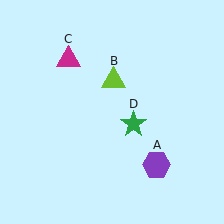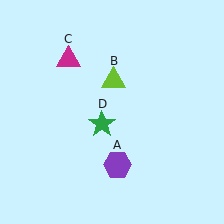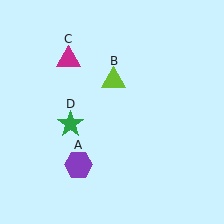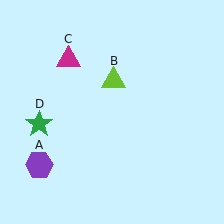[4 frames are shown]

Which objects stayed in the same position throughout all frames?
Lime triangle (object B) and magenta triangle (object C) remained stationary.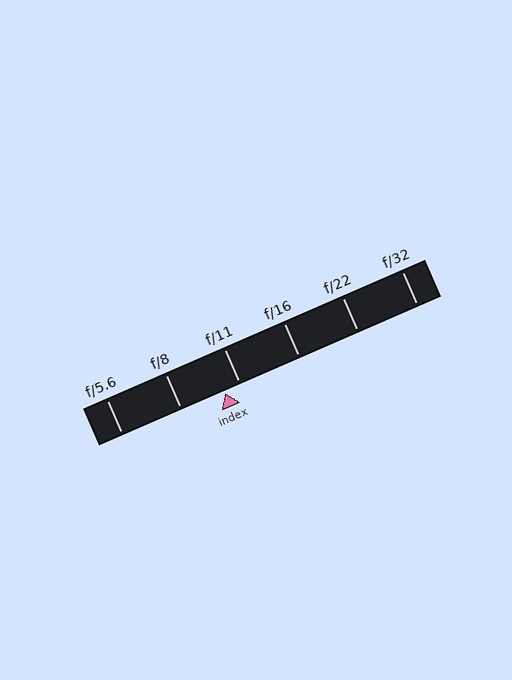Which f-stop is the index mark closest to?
The index mark is closest to f/11.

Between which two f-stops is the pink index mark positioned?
The index mark is between f/8 and f/11.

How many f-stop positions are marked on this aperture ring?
There are 6 f-stop positions marked.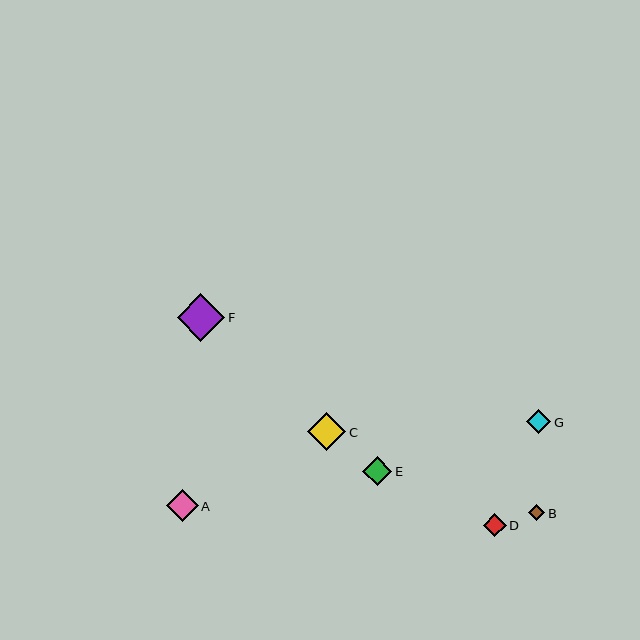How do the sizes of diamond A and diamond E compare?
Diamond A and diamond E are approximately the same size.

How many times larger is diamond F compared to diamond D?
Diamond F is approximately 2.1 times the size of diamond D.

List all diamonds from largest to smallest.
From largest to smallest: F, C, A, E, G, D, B.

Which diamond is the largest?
Diamond F is the largest with a size of approximately 47 pixels.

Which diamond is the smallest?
Diamond B is the smallest with a size of approximately 16 pixels.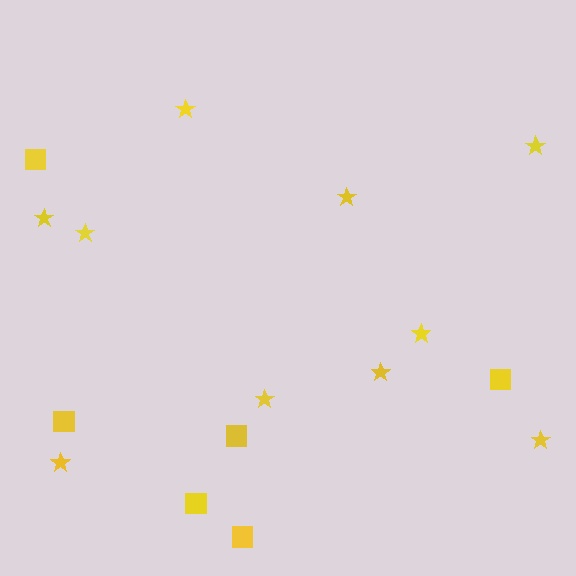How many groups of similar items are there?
There are 2 groups: one group of stars (10) and one group of squares (6).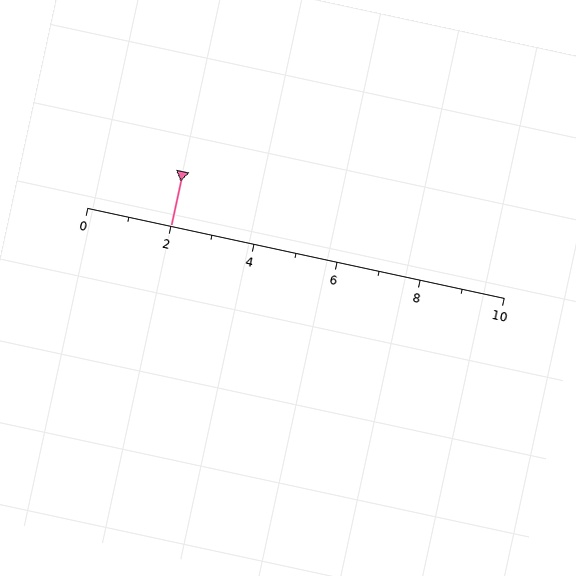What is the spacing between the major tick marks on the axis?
The major ticks are spaced 2 apart.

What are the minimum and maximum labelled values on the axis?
The axis runs from 0 to 10.